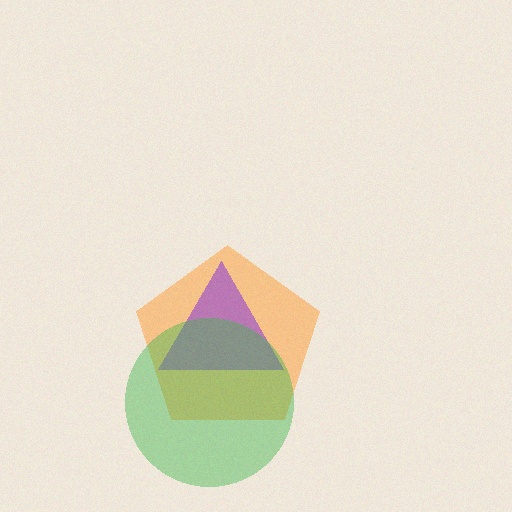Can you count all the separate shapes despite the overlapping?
Yes, there are 3 separate shapes.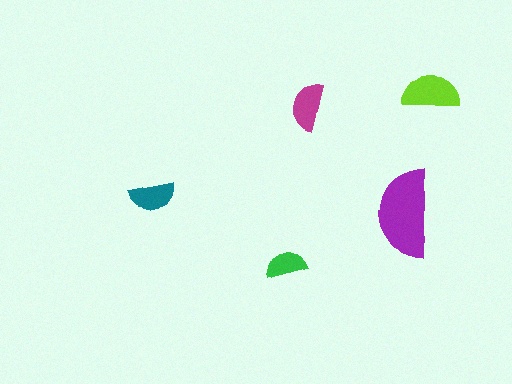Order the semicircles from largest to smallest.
the purple one, the lime one, the magenta one, the teal one, the green one.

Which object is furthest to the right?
The lime semicircle is rightmost.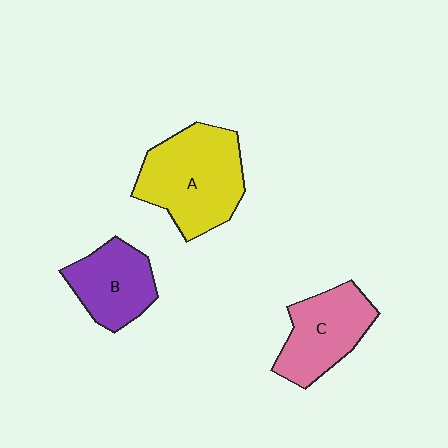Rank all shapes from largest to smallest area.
From largest to smallest: A (yellow), C (pink), B (purple).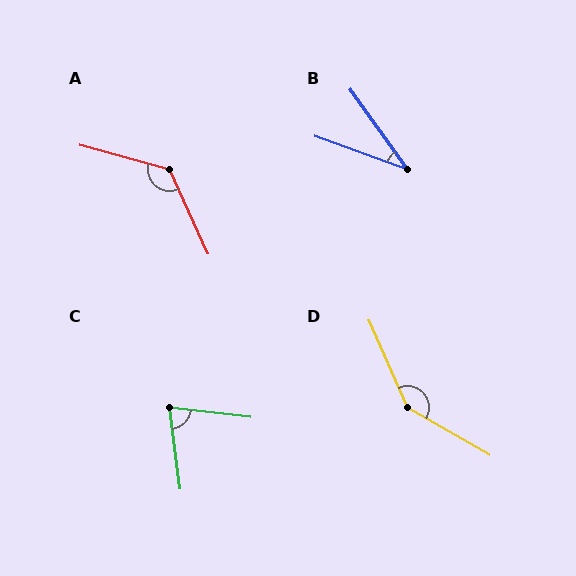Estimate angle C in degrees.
Approximately 76 degrees.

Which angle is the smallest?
B, at approximately 35 degrees.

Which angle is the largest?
D, at approximately 144 degrees.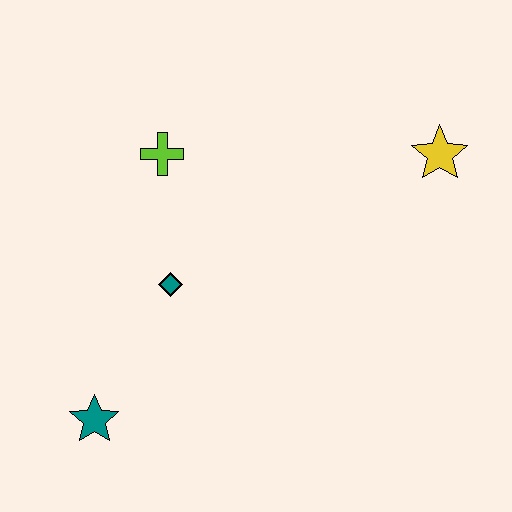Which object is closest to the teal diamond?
The lime cross is closest to the teal diamond.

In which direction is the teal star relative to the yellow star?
The teal star is to the left of the yellow star.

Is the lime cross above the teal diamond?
Yes